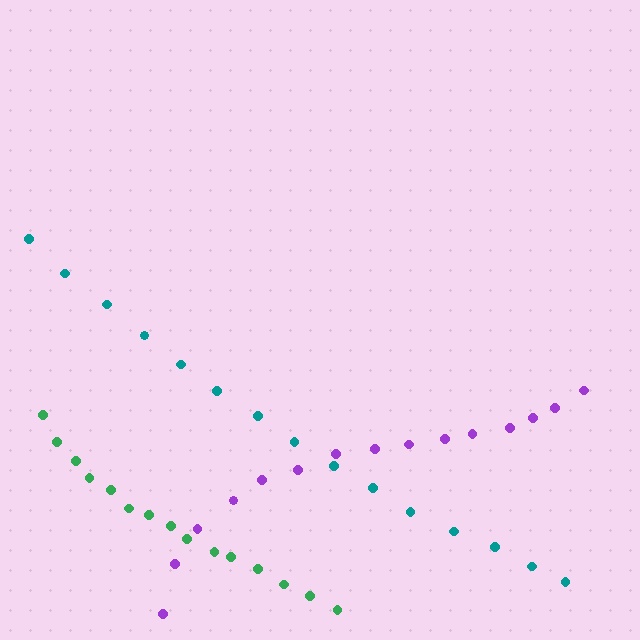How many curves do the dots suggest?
There are 3 distinct paths.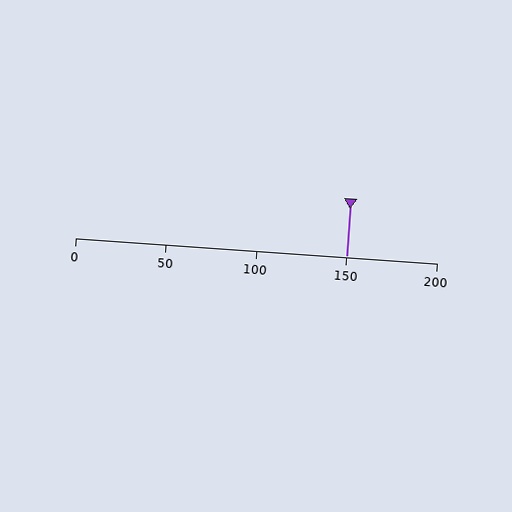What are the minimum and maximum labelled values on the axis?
The axis runs from 0 to 200.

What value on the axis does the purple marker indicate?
The marker indicates approximately 150.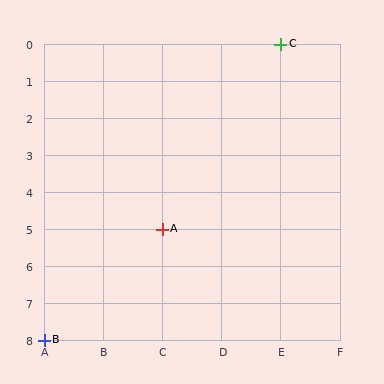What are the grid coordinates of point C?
Point C is at grid coordinates (E, 0).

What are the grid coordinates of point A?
Point A is at grid coordinates (C, 5).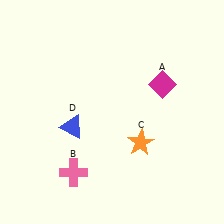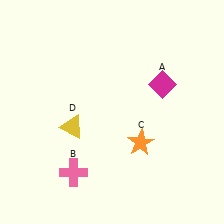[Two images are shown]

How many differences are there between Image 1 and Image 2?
There is 1 difference between the two images.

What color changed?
The triangle (D) changed from blue in Image 1 to yellow in Image 2.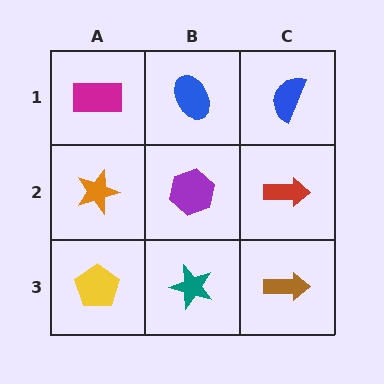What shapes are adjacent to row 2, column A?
A magenta rectangle (row 1, column A), a yellow pentagon (row 3, column A), a purple hexagon (row 2, column B).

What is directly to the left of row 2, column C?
A purple hexagon.